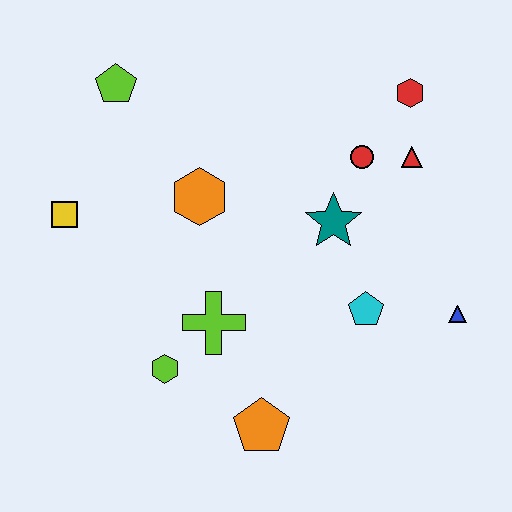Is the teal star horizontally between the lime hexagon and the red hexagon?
Yes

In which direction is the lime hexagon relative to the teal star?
The lime hexagon is to the left of the teal star.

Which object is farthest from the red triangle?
The yellow square is farthest from the red triangle.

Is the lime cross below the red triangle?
Yes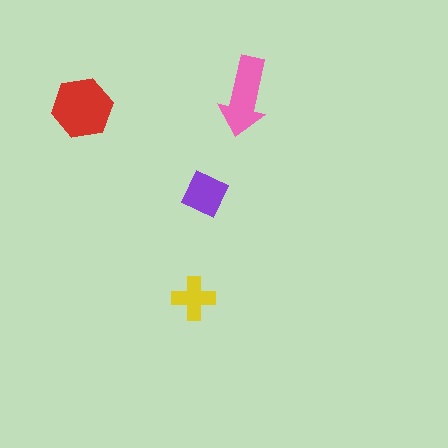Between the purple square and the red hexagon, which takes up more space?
The red hexagon.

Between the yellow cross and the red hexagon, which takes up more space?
The red hexagon.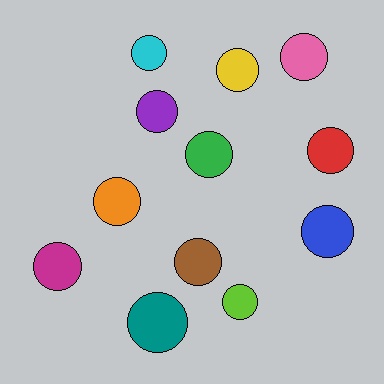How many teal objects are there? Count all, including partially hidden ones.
There is 1 teal object.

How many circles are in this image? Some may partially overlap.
There are 12 circles.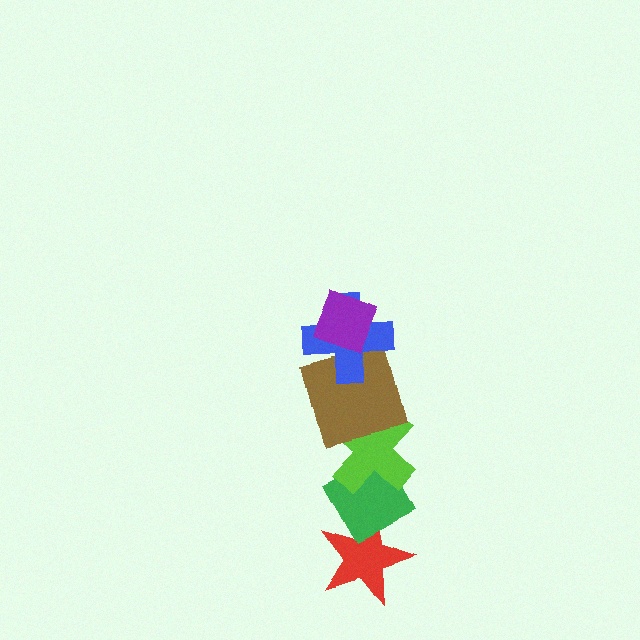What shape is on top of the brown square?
The blue cross is on top of the brown square.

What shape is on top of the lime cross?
The brown square is on top of the lime cross.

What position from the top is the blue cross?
The blue cross is 2nd from the top.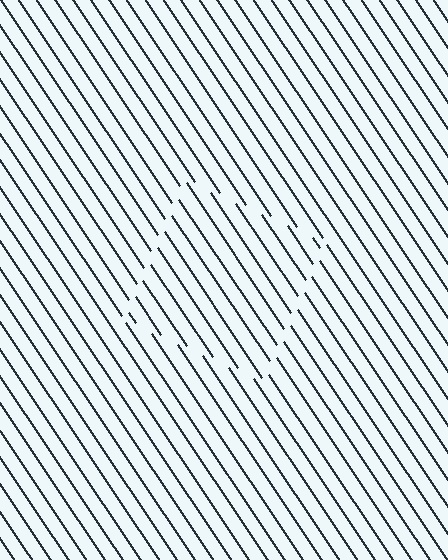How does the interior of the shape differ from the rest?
The interior of the shape contains the same grating, shifted by half a period — the contour is defined by the phase discontinuity where line-ends from the inner and outer gratings abut.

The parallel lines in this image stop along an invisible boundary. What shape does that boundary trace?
An illusory square. The interior of the shape contains the same grating, shifted by half a period — the contour is defined by the phase discontinuity where line-ends from the inner and outer gratings abut.